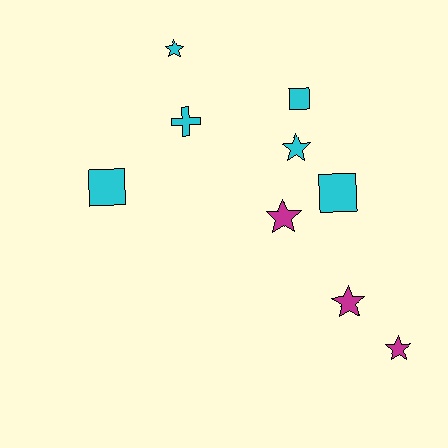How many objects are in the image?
There are 9 objects.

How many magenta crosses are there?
There are no magenta crosses.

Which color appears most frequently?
Cyan, with 6 objects.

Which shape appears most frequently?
Star, with 5 objects.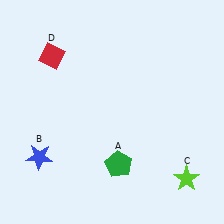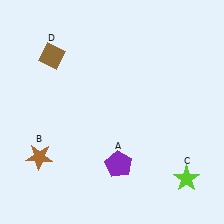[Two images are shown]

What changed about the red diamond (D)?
In Image 1, D is red. In Image 2, it changed to brown.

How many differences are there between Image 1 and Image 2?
There are 3 differences between the two images.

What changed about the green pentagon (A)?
In Image 1, A is green. In Image 2, it changed to purple.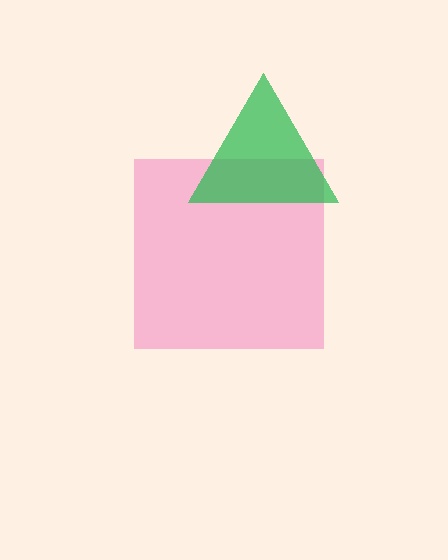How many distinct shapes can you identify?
There are 2 distinct shapes: a pink square, a green triangle.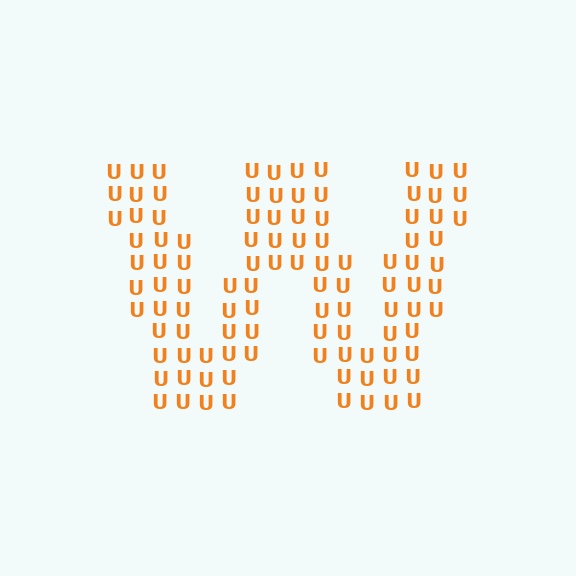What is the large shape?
The large shape is the letter W.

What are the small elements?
The small elements are letter U's.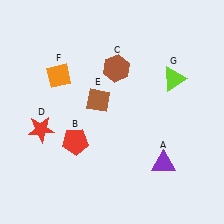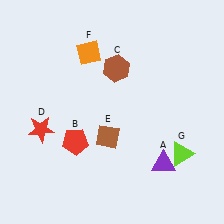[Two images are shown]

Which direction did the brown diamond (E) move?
The brown diamond (E) moved down.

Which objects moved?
The objects that moved are: the brown diamond (E), the orange diamond (F), the lime triangle (G).